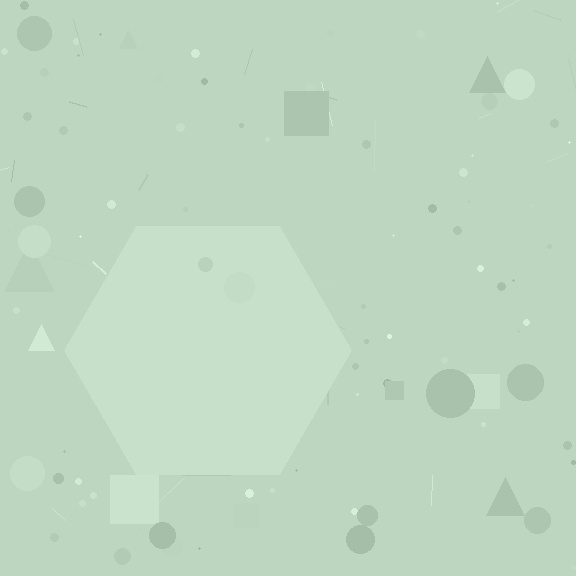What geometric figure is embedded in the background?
A hexagon is embedded in the background.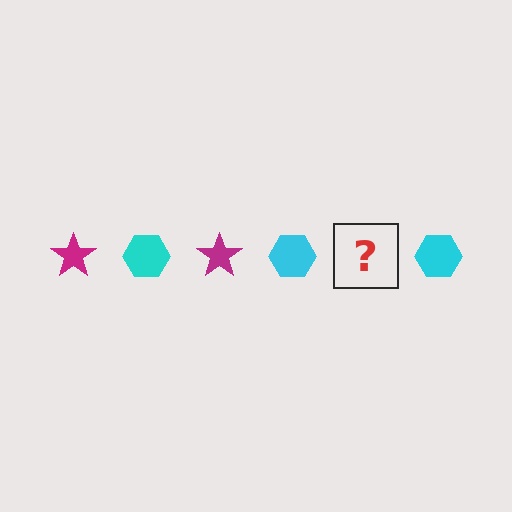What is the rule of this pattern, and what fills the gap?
The rule is that the pattern alternates between magenta star and cyan hexagon. The gap should be filled with a magenta star.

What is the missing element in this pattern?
The missing element is a magenta star.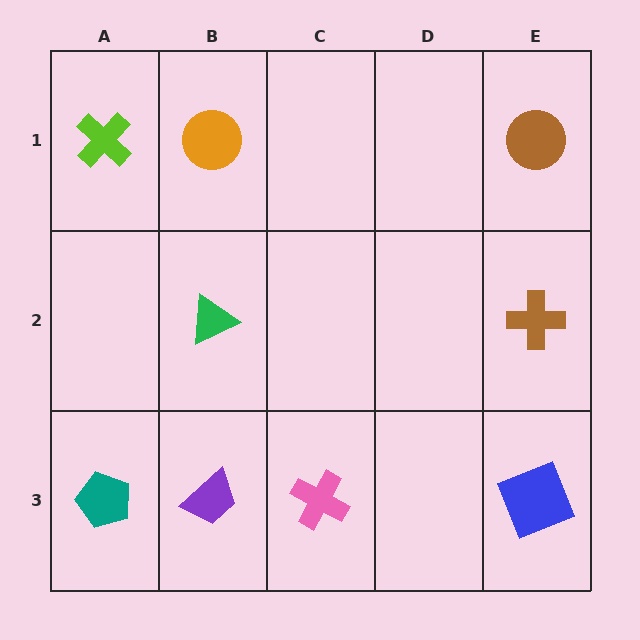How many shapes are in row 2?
2 shapes.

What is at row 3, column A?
A teal pentagon.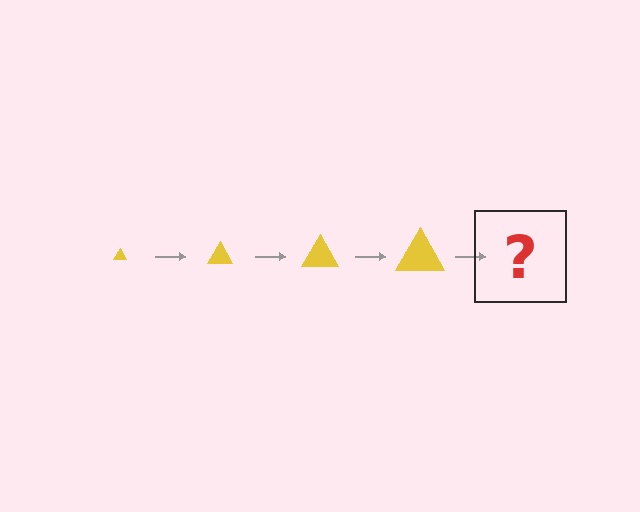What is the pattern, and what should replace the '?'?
The pattern is that the triangle gets progressively larger each step. The '?' should be a yellow triangle, larger than the previous one.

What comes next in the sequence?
The next element should be a yellow triangle, larger than the previous one.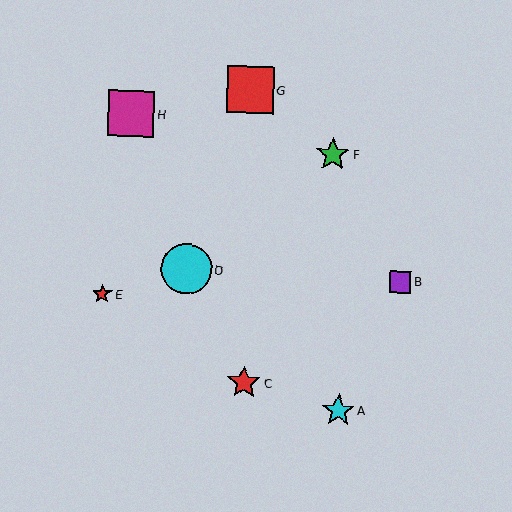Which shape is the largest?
The cyan circle (labeled D) is the largest.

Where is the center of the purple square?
The center of the purple square is at (400, 282).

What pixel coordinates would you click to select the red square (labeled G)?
Click at (251, 90) to select the red square G.